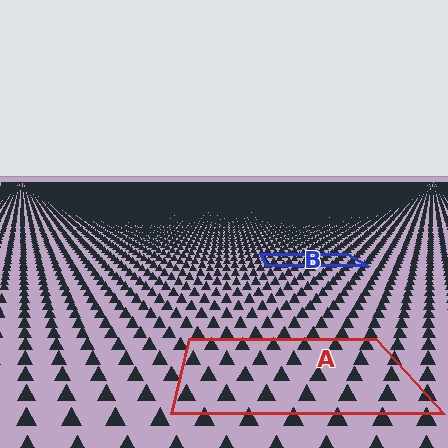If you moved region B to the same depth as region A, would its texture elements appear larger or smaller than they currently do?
They would appear larger. At a closer depth, the same texture elements are projected at a bigger on-screen size.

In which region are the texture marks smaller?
The texture marks are smaller in region B, because it is farther away.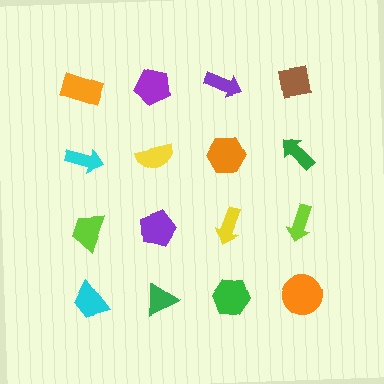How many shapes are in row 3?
4 shapes.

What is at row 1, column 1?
An orange rectangle.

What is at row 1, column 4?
A brown square.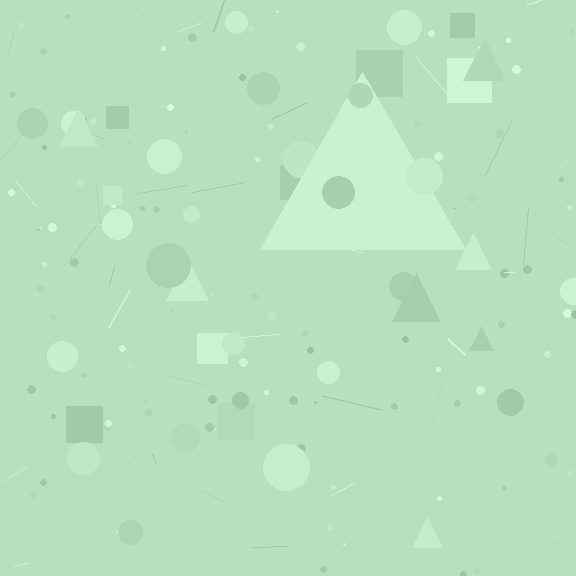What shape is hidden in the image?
A triangle is hidden in the image.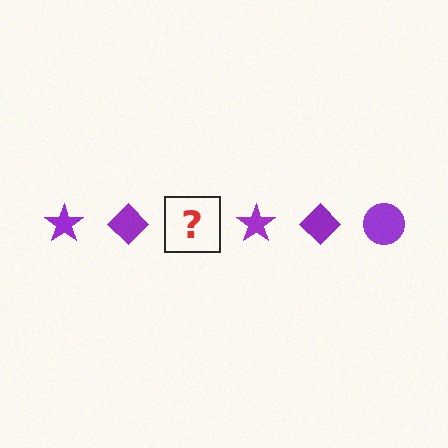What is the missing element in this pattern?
The missing element is a purple circle.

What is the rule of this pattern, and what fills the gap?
The rule is that the pattern cycles through star, diamond, circle shapes in purple. The gap should be filled with a purple circle.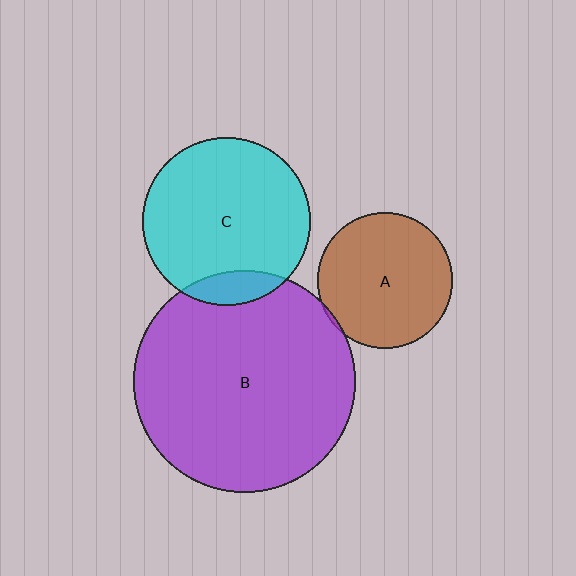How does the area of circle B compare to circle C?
Approximately 1.8 times.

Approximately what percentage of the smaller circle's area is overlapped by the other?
Approximately 5%.